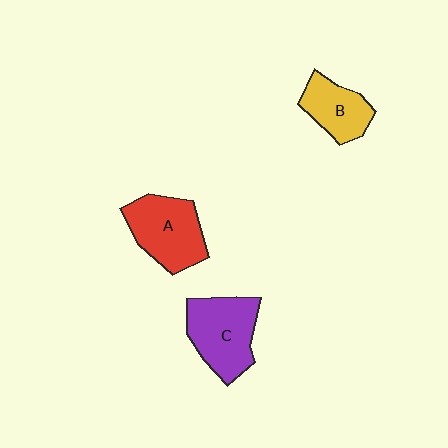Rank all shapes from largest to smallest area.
From largest to smallest: C (purple), A (red), B (yellow).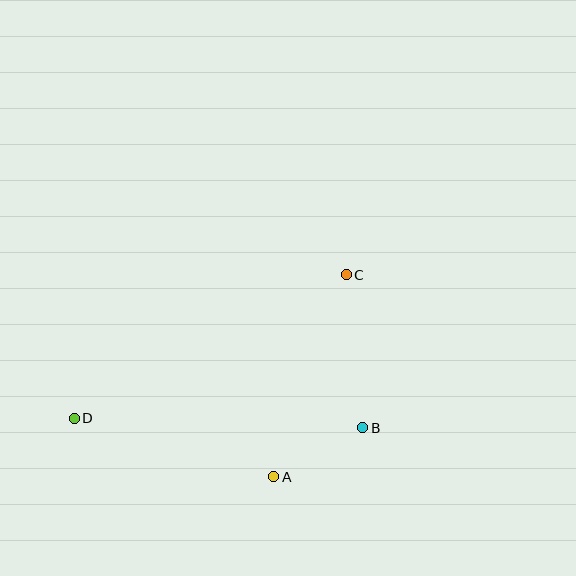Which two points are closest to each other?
Points A and B are closest to each other.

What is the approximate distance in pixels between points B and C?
The distance between B and C is approximately 154 pixels.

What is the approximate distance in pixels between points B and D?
The distance between B and D is approximately 288 pixels.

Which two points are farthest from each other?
Points C and D are farthest from each other.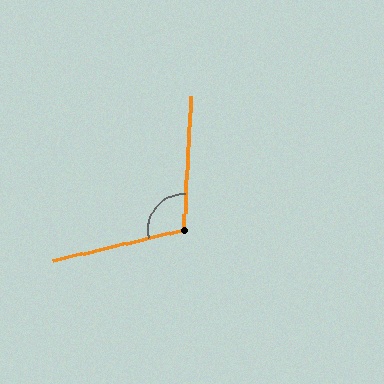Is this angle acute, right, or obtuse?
It is obtuse.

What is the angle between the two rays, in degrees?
Approximately 106 degrees.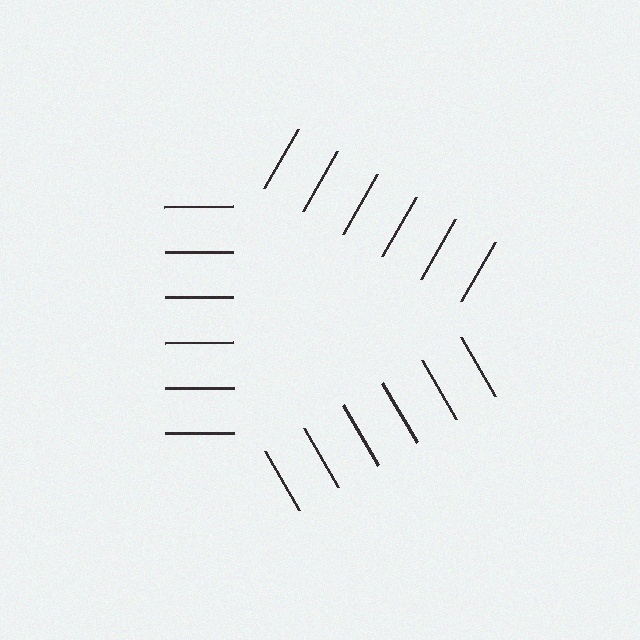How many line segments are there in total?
18 — 6 along each of the 3 edges.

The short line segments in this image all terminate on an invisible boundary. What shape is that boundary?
An illusory triangle — the line segments terminate on its edges but no continuous stroke is drawn.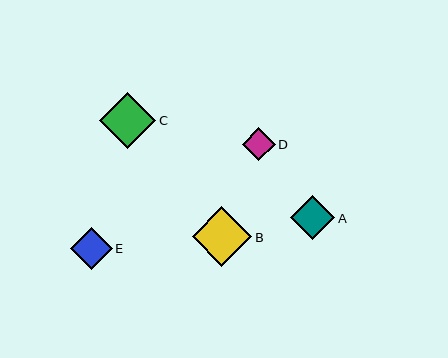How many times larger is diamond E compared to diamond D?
Diamond E is approximately 1.3 times the size of diamond D.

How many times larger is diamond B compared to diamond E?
Diamond B is approximately 1.4 times the size of diamond E.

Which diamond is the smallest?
Diamond D is the smallest with a size of approximately 32 pixels.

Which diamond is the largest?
Diamond B is the largest with a size of approximately 60 pixels.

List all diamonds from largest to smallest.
From largest to smallest: B, C, A, E, D.